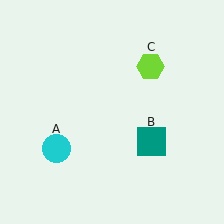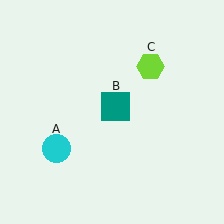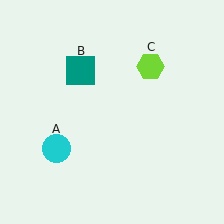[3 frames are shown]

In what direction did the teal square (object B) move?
The teal square (object B) moved up and to the left.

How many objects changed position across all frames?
1 object changed position: teal square (object B).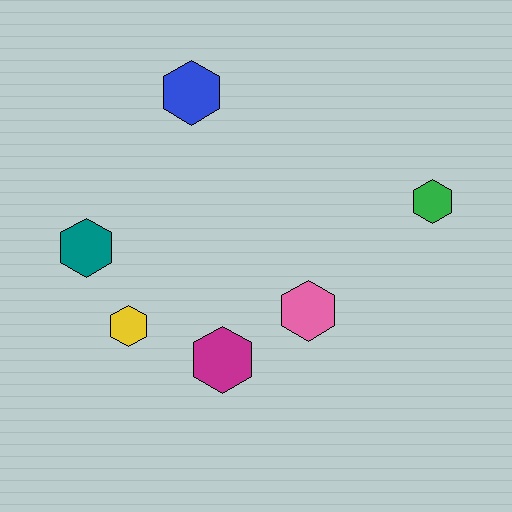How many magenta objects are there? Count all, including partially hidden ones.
There is 1 magenta object.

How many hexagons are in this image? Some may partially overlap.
There are 6 hexagons.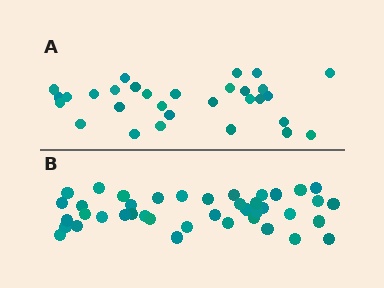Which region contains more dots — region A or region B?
Region B (the bottom region) has more dots.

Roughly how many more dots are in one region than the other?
Region B has roughly 12 or so more dots than region A.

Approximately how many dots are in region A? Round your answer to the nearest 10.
About 30 dots.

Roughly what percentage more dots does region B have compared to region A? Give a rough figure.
About 35% more.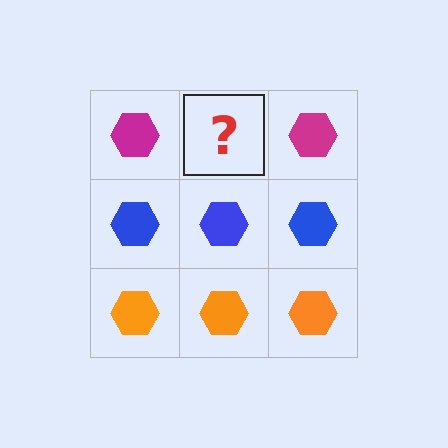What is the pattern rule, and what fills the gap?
The rule is that each row has a consistent color. The gap should be filled with a magenta hexagon.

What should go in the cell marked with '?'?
The missing cell should contain a magenta hexagon.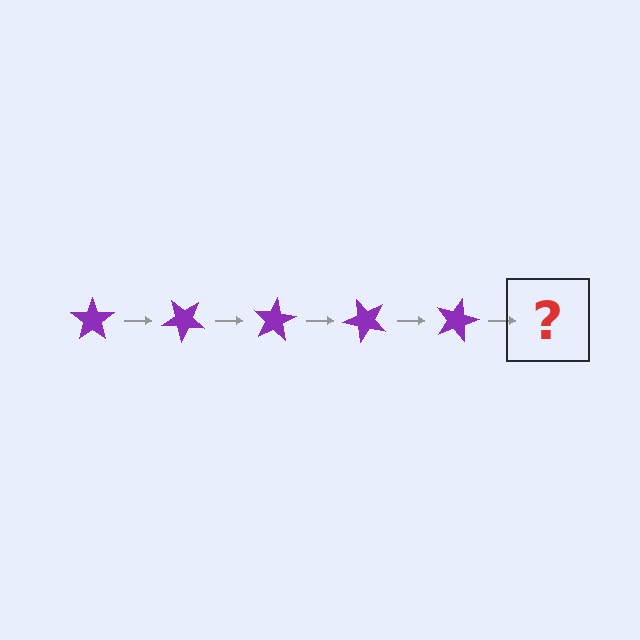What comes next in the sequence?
The next element should be a purple star rotated 200 degrees.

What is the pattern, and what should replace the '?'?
The pattern is that the star rotates 40 degrees each step. The '?' should be a purple star rotated 200 degrees.